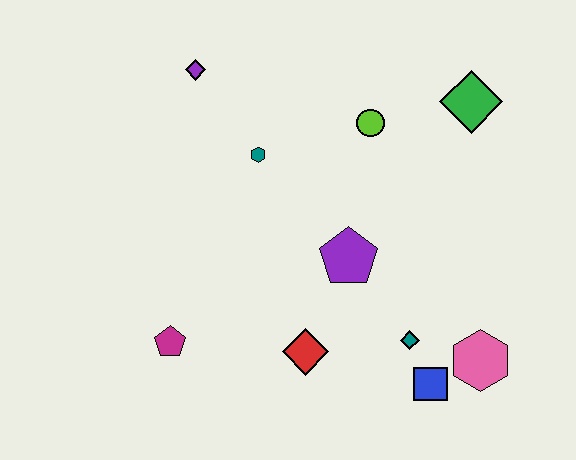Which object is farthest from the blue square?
The purple diamond is farthest from the blue square.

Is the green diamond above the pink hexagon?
Yes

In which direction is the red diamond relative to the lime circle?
The red diamond is below the lime circle.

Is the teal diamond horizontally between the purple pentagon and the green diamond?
Yes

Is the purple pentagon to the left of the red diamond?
No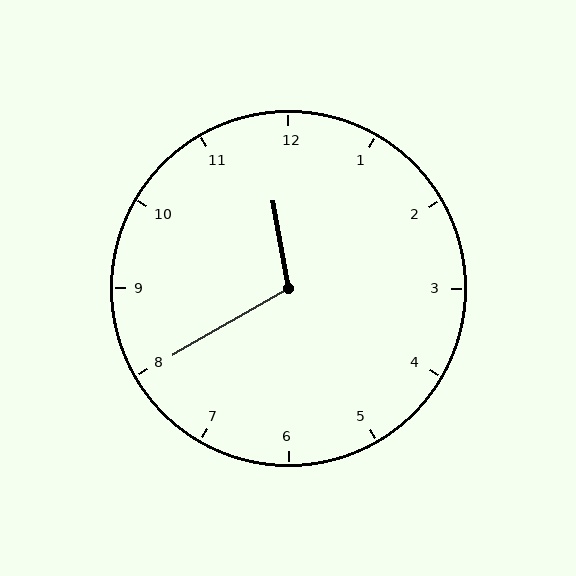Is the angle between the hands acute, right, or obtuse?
It is obtuse.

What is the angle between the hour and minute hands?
Approximately 110 degrees.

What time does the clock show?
11:40.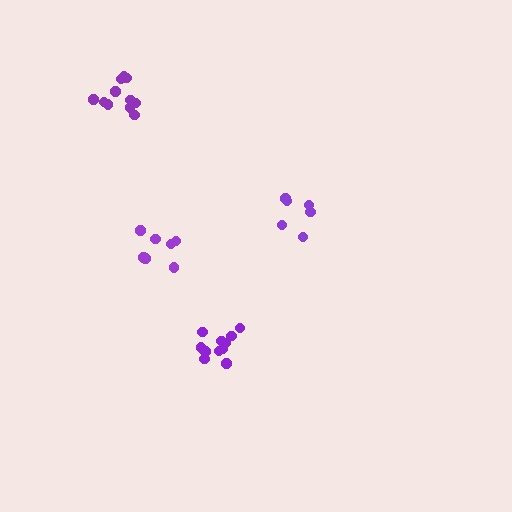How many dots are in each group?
Group 1: 11 dots, Group 2: 12 dots, Group 3: 7 dots, Group 4: 6 dots (36 total).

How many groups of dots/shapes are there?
There are 4 groups.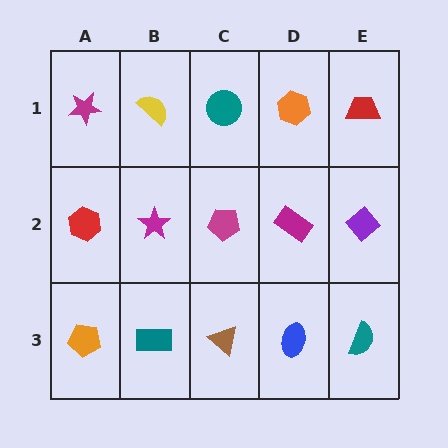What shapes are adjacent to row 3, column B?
A magenta star (row 2, column B), an orange pentagon (row 3, column A), a brown triangle (row 3, column C).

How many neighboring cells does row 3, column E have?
2.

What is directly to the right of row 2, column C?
A magenta rectangle.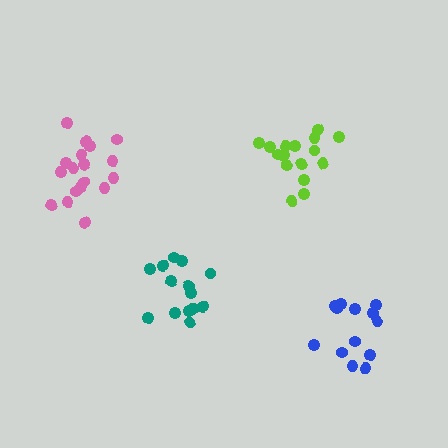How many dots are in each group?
Group 1: 16 dots, Group 2: 13 dots, Group 3: 18 dots, Group 4: 15 dots (62 total).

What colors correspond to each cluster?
The clusters are colored: lime, blue, pink, teal.